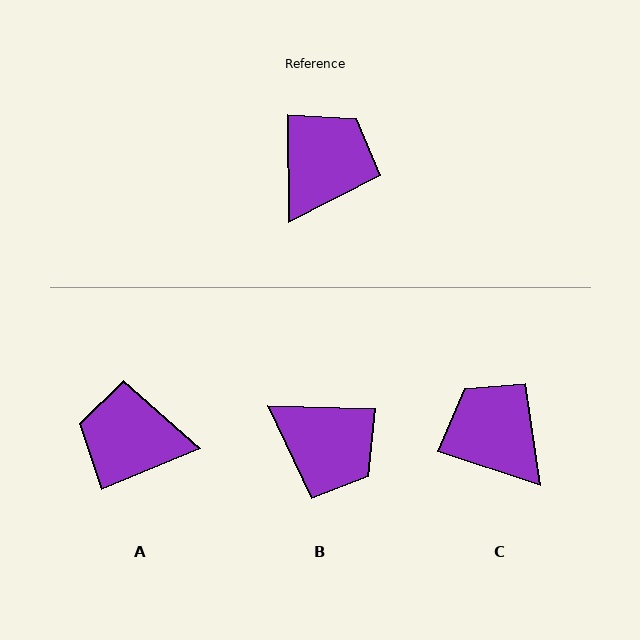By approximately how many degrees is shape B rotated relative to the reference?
Approximately 92 degrees clockwise.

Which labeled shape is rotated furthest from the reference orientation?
A, about 112 degrees away.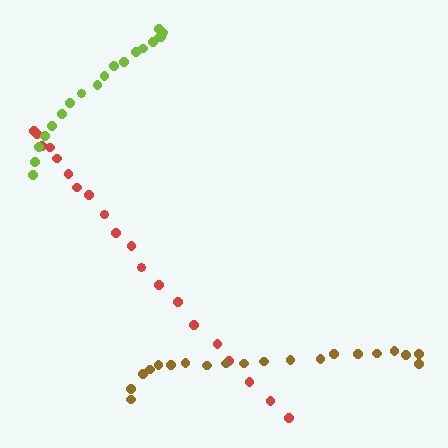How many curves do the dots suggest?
There are 3 distinct paths.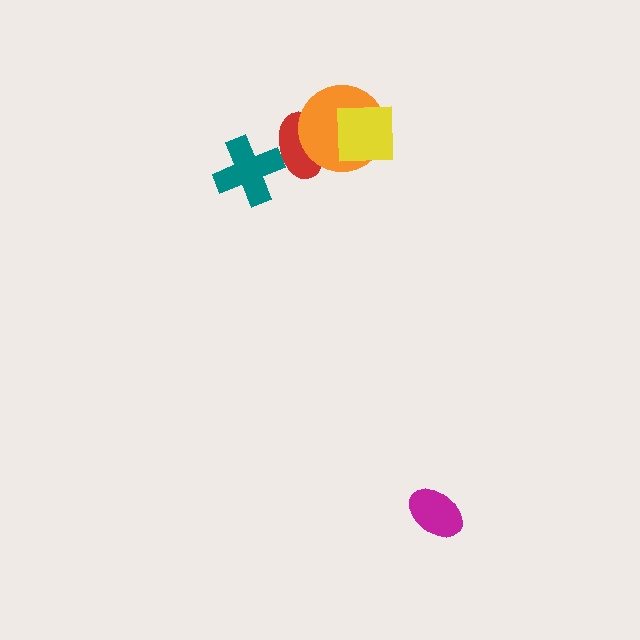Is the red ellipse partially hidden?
Yes, it is partially covered by another shape.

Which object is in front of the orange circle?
The yellow square is in front of the orange circle.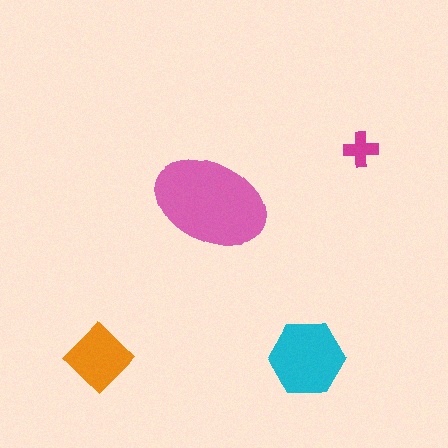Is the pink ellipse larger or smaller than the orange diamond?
Larger.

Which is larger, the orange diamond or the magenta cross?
The orange diamond.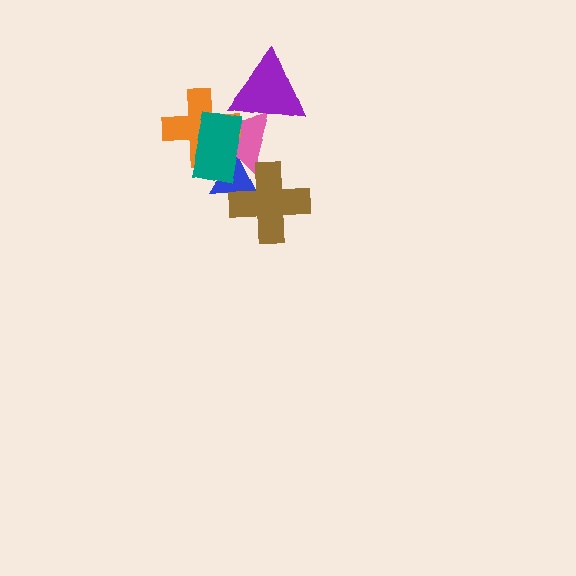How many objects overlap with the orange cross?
2 objects overlap with the orange cross.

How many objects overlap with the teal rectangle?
3 objects overlap with the teal rectangle.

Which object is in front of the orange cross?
The teal rectangle is in front of the orange cross.